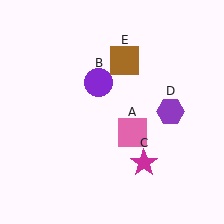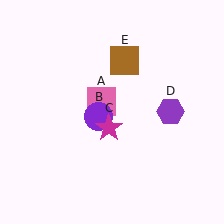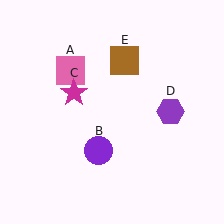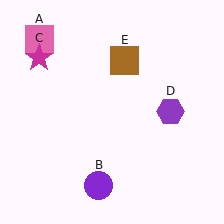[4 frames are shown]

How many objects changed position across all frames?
3 objects changed position: pink square (object A), purple circle (object B), magenta star (object C).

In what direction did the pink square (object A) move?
The pink square (object A) moved up and to the left.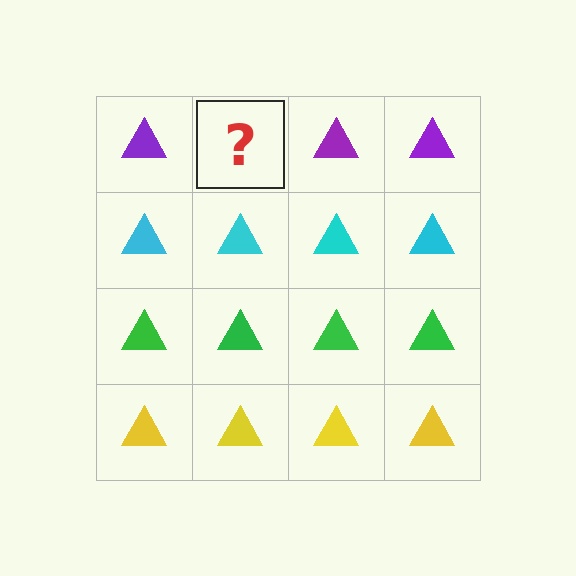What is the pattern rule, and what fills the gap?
The rule is that each row has a consistent color. The gap should be filled with a purple triangle.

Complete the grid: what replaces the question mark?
The question mark should be replaced with a purple triangle.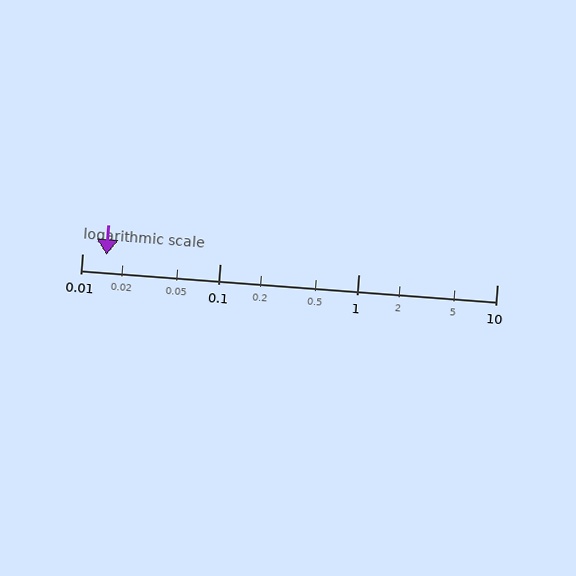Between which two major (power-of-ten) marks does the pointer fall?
The pointer is between 0.01 and 0.1.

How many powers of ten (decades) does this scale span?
The scale spans 3 decades, from 0.01 to 10.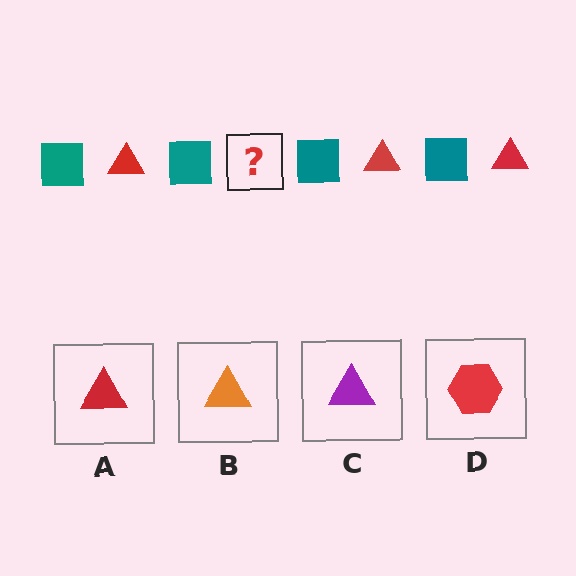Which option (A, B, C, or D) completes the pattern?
A.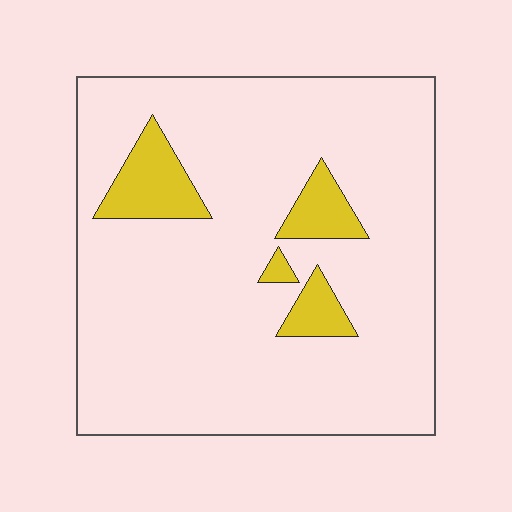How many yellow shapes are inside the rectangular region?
4.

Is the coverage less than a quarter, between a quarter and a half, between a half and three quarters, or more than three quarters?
Less than a quarter.